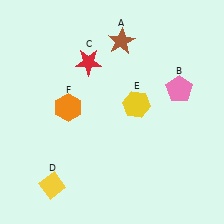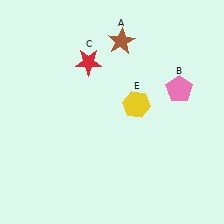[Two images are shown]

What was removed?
The orange hexagon (F), the yellow diamond (D) were removed in Image 2.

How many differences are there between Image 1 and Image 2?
There are 2 differences between the two images.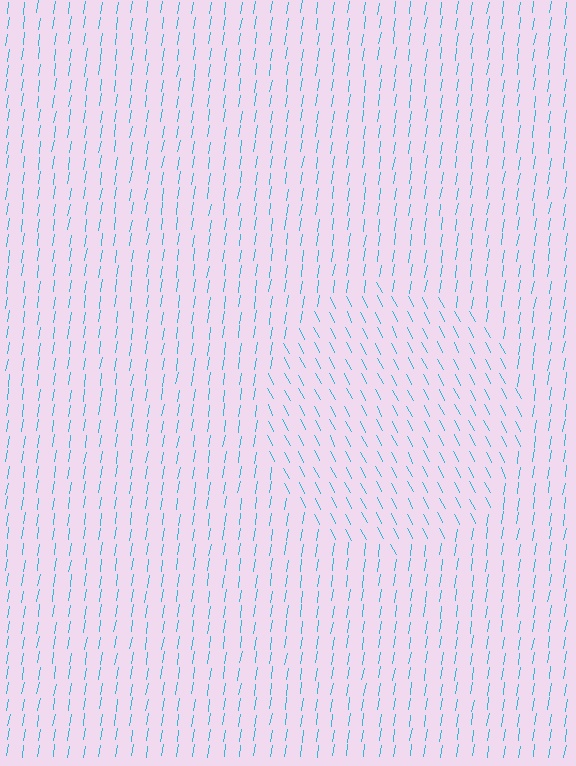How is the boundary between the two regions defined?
The boundary is defined purely by a change in line orientation (approximately 36 degrees difference). All lines are the same color and thickness.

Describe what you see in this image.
The image is filled with small cyan line segments. A circle region in the image has lines oriented differently from the surrounding lines, creating a visible texture boundary.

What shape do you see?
I see a circle.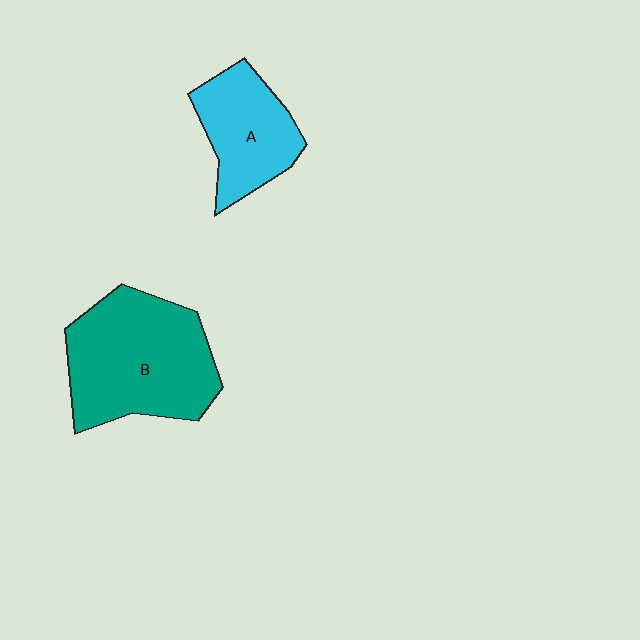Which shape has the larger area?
Shape B (teal).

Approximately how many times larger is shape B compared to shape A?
Approximately 1.7 times.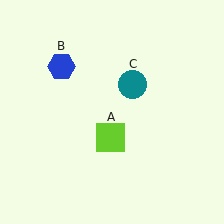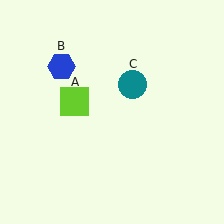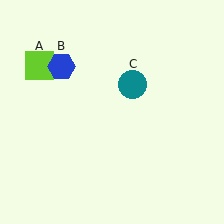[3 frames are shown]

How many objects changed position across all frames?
1 object changed position: lime square (object A).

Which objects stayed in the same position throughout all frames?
Blue hexagon (object B) and teal circle (object C) remained stationary.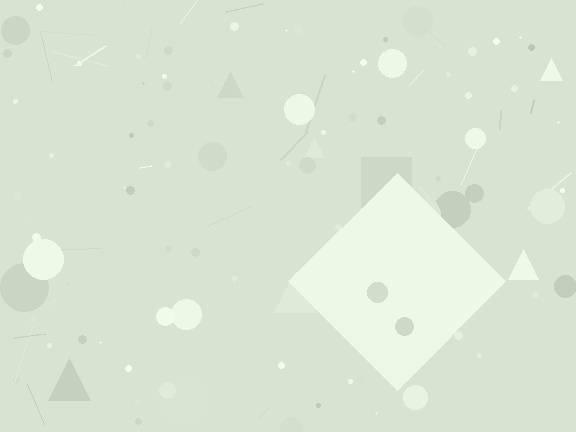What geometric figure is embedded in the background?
A diamond is embedded in the background.